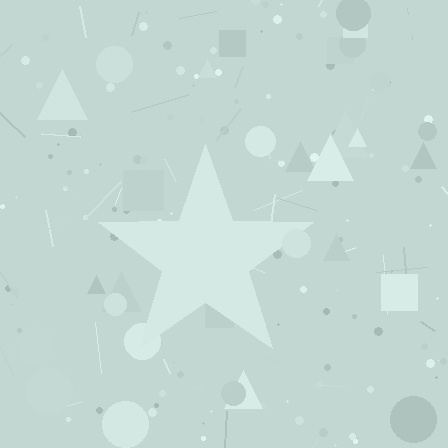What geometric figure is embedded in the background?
A star is embedded in the background.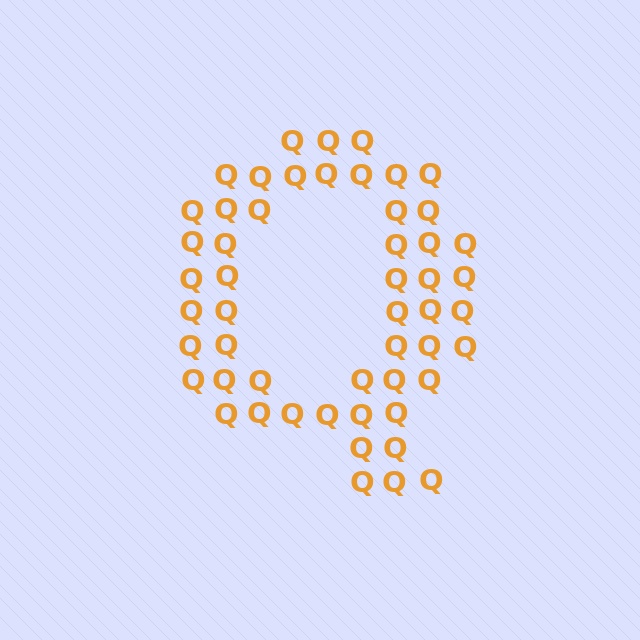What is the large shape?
The large shape is the letter Q.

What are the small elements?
The small elements are letter Q's.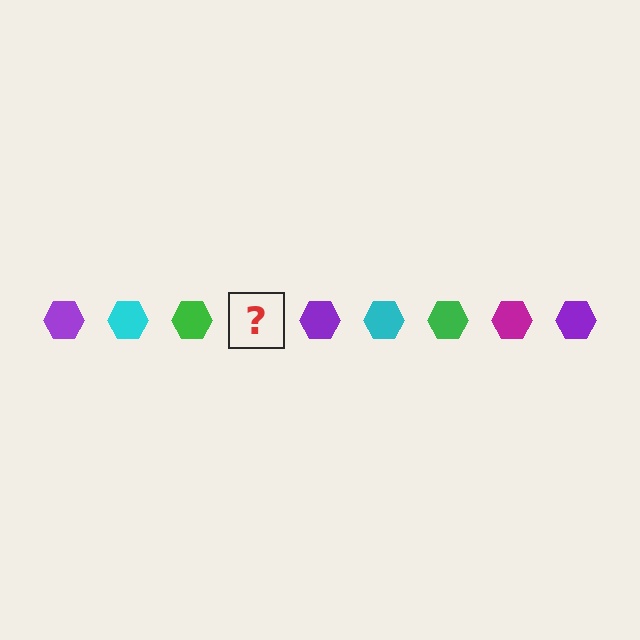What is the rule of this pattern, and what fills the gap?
The rule is that the pattern cycles through purple, cyan, green, magenta hexagons. The gap should be filled with a magenta hexagon.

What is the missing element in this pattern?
The missing element is a magenta hexagon.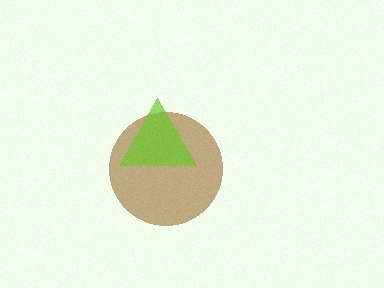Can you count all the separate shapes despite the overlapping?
Yes, there are 2 separate shapes.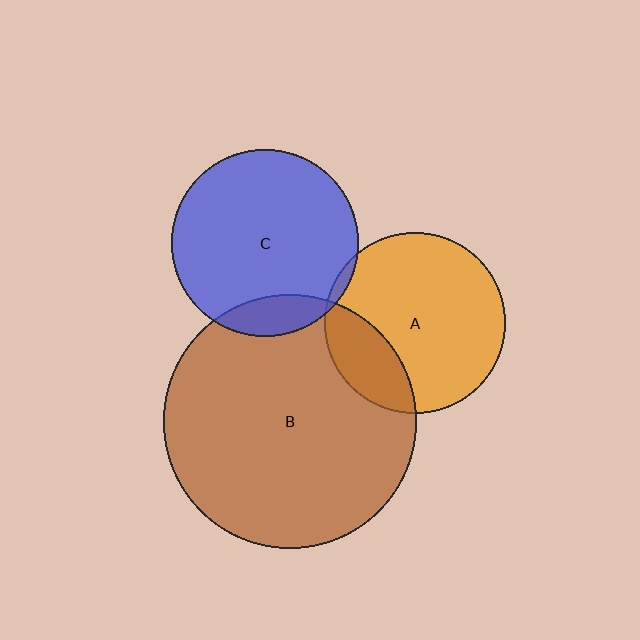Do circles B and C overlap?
Yes.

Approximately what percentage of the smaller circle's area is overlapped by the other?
Approximately 15%.